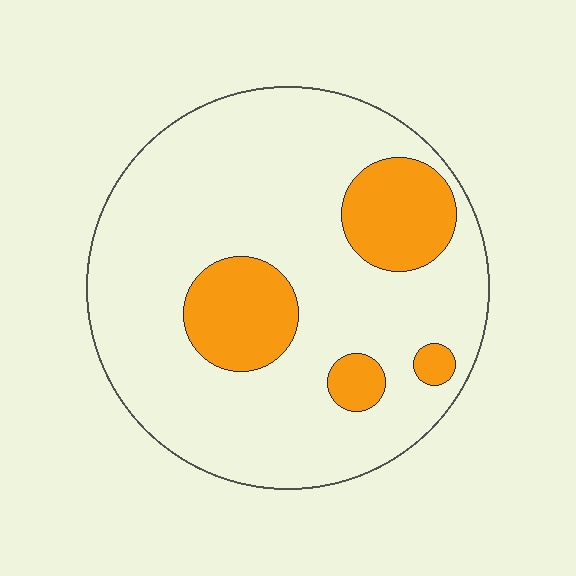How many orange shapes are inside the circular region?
4.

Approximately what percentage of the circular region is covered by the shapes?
Approximately 20%.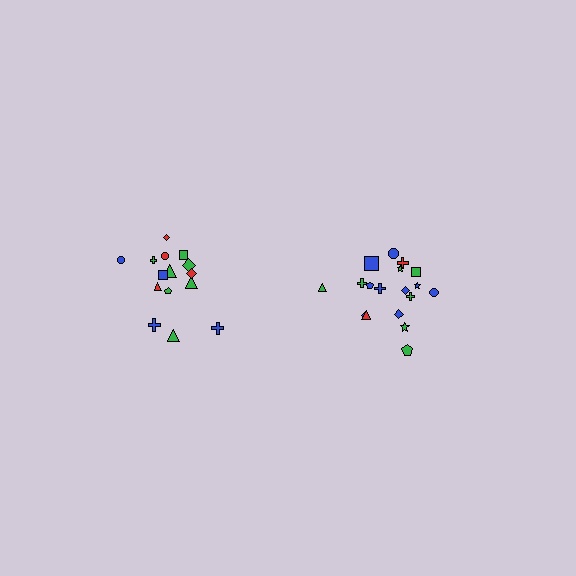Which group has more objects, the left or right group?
The right group.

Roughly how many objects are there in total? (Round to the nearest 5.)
Roughly 35 objects in total.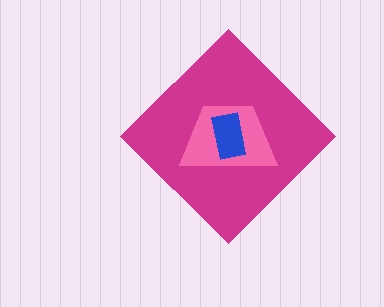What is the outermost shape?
The magenta diamond.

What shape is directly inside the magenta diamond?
The pink trapezoid.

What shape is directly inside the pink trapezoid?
The blue rectangle.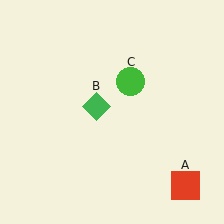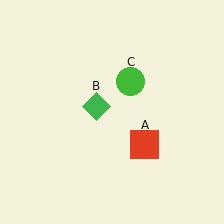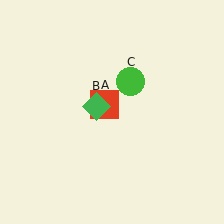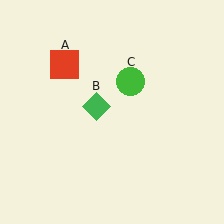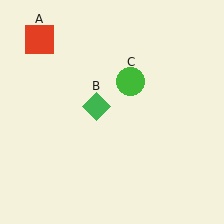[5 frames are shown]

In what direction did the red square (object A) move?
The red square (object A) moved up and to the left.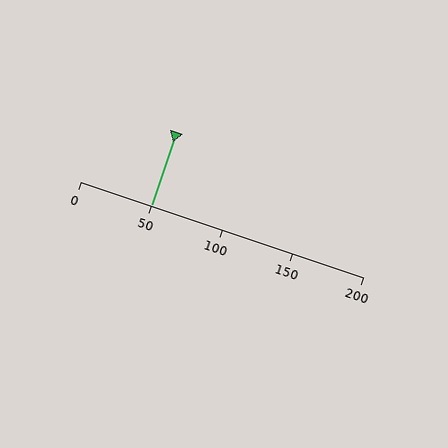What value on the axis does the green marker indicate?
The marker indicates approximately 50.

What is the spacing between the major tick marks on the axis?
The major ticks are spaced 50 apart.